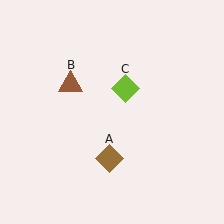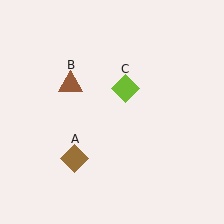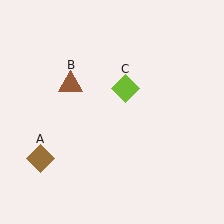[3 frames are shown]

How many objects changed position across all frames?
1 object changed position: brown diamond (object A).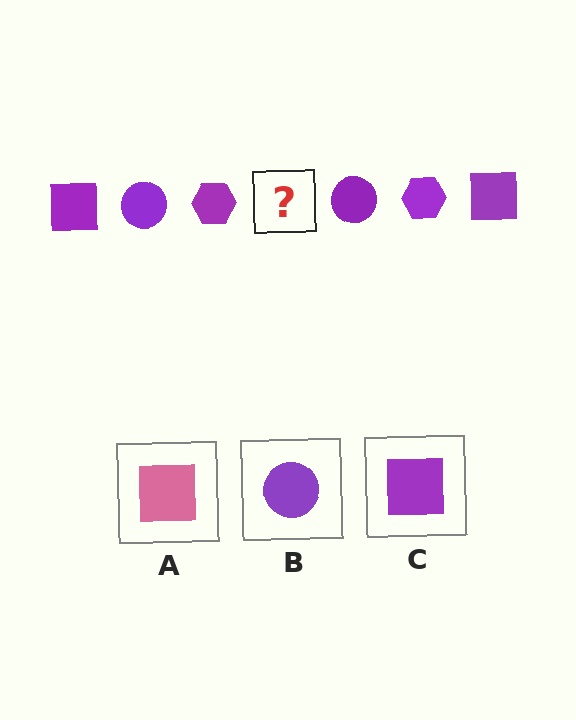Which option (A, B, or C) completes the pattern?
C.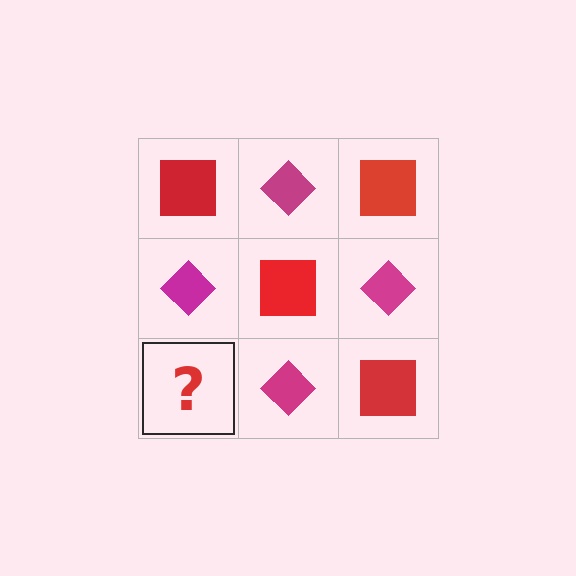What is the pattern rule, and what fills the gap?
The rule is that it alternates red square and magenta diamond in a checkerboard pattern. The gap should be filled with a red square.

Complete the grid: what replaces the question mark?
The question mark should be replaced with a red square.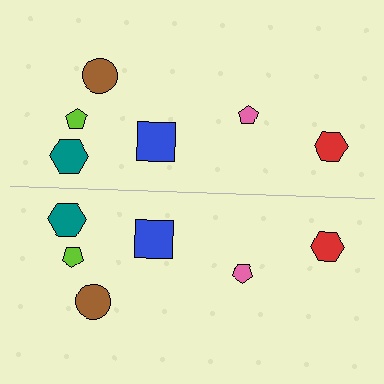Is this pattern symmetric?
Yes, this pattern has bilateral (reflection) symmetry.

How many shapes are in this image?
There are 12 shapes in this image.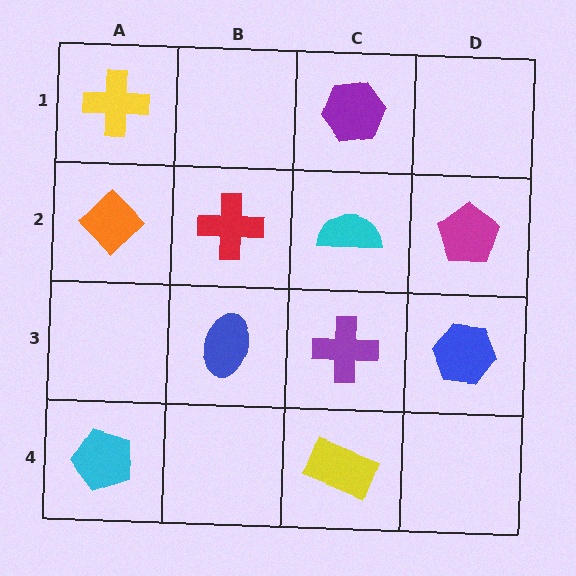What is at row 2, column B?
A red cross.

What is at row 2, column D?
A magenta pentagon.